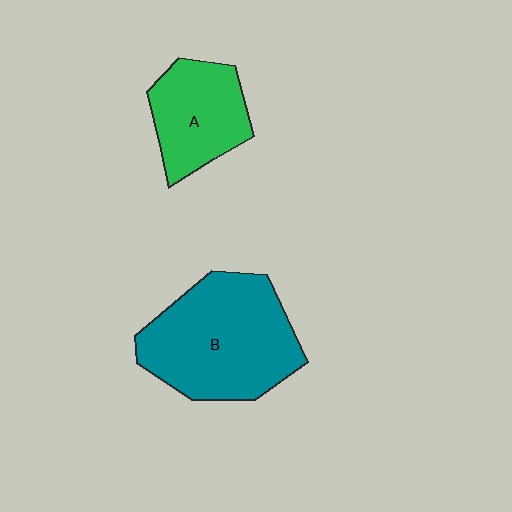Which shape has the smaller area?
Shape A (green).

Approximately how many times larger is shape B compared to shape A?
Approximately 1.7 times.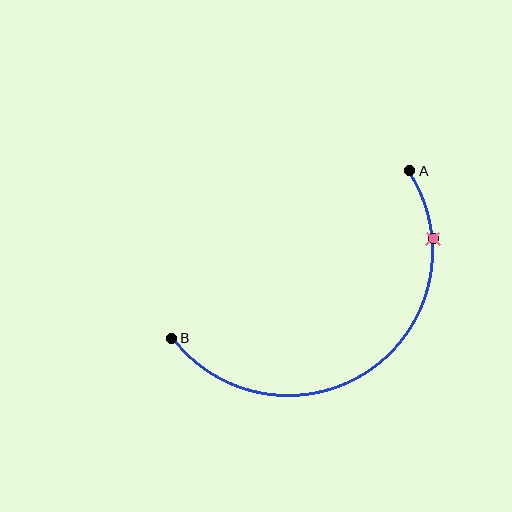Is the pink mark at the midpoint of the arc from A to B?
No. The pink mark lies on the arc but is closer to endpoint A. The arc midpoint would be at the point on the curve equidistant along the arc from both A and B.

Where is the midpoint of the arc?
The arc midpoint is the point on the curve farthest from the straight line joining A and B. It sits below and to the right of that line.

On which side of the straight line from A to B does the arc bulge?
The arc bulges below and to the right of the straight line connecting A and B.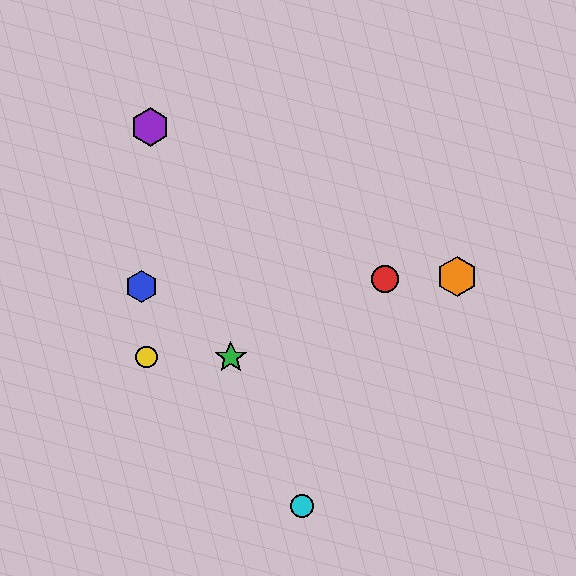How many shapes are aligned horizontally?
2 shapes (the green star, the yellow circle) are aligned horizontally.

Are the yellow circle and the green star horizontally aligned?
Yes, both are at y≈357.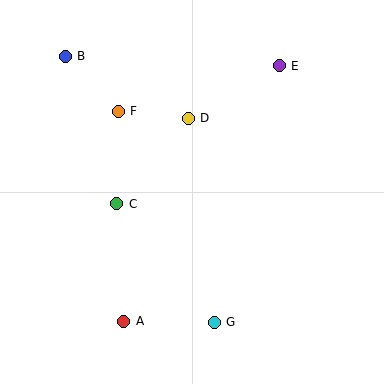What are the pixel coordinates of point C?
Point C is at (117, 204).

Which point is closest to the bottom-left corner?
Point A is closest to the bottom-left corner.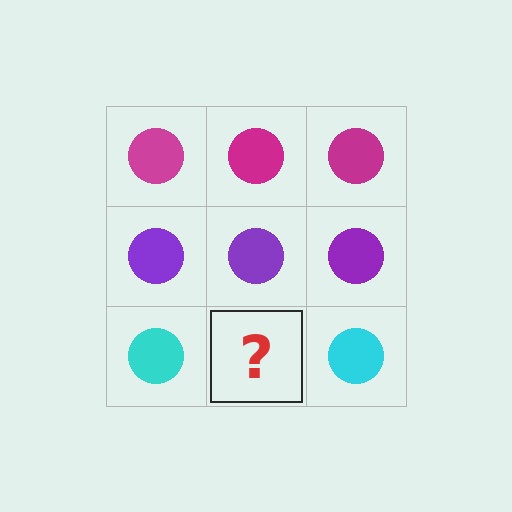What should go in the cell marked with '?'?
The missing cell should contain a cyan circle.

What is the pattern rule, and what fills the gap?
The rule is that each row has a consistent color. The gap should be filled with a cyan circle.